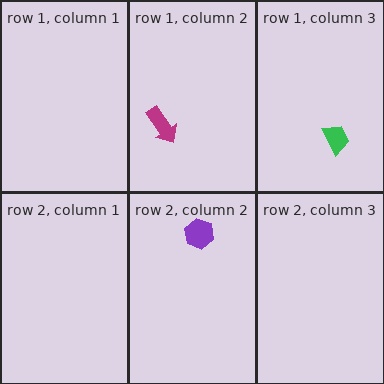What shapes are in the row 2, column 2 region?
The purple hexagon.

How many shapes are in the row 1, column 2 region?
1.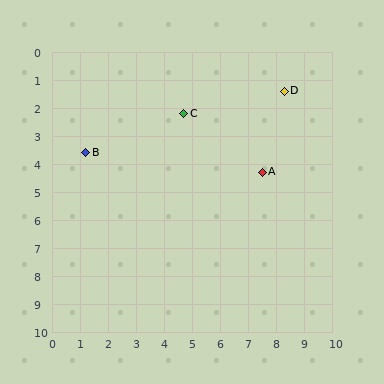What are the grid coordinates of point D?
Point D is at approximately (8.3, 1.4).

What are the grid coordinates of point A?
Point A is at approximately (7.5, 4.3).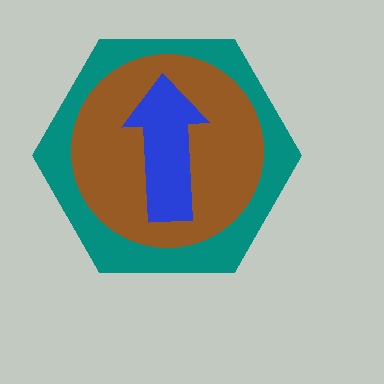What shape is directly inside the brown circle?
The blue arrow.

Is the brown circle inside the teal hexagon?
Yes.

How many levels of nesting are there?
3.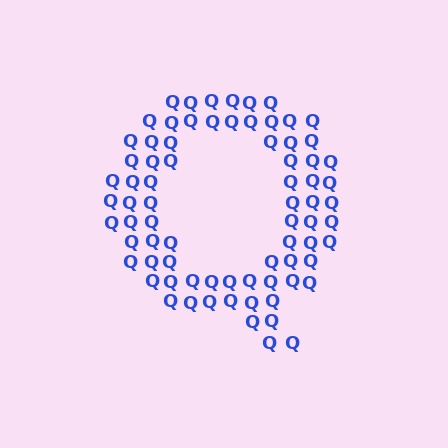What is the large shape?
The large shape is the letter Q.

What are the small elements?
The small elements are letter Q's.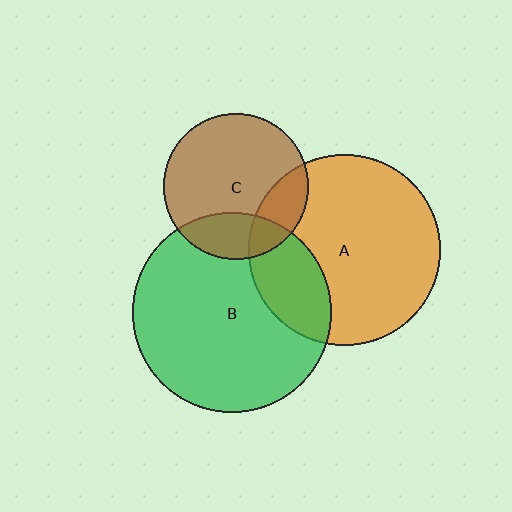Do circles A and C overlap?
Yes.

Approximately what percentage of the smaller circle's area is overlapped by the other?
Approximately 20%.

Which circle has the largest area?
Circle B (green).